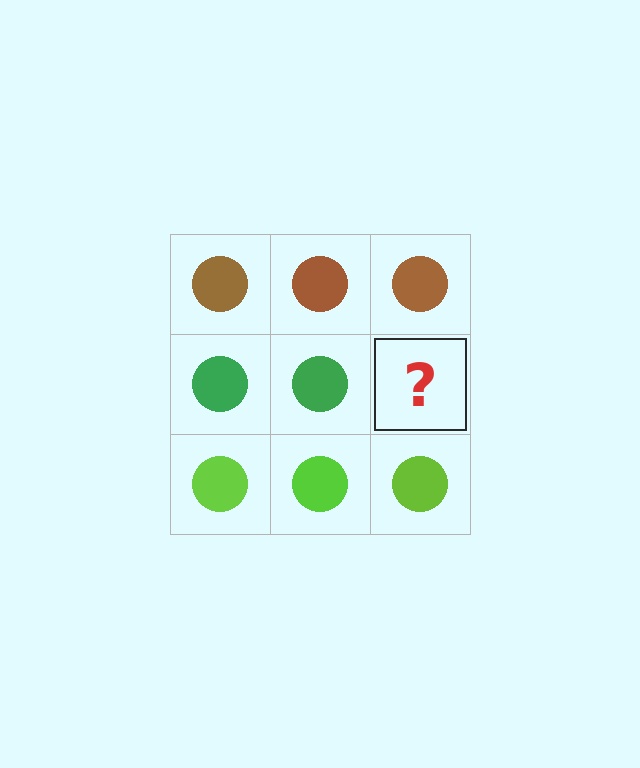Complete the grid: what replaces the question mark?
The question mark should be replaced with a green circle.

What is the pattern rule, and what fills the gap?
The rule is that each row has a consistent color. The gap should be filled with a green circle.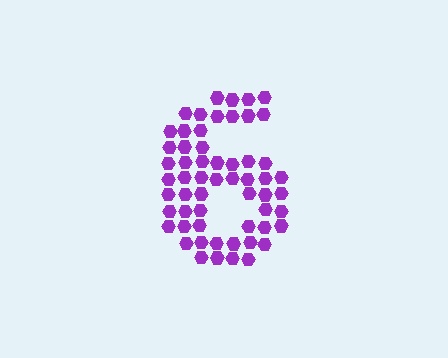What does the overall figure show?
The overall figure shows the digit 6.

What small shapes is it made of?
It is made of small hexagons.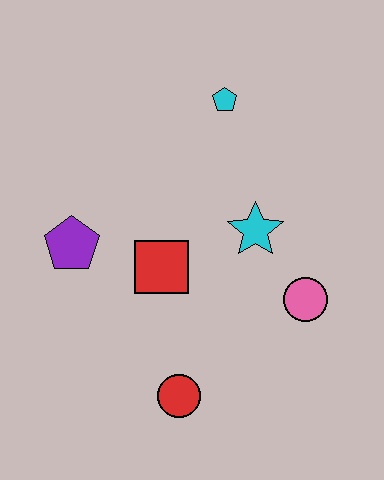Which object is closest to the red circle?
The red square is closest to the red circle.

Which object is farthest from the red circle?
The cyan pentagon is farthest from the red circle.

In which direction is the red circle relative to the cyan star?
The red circle is below the cyan star.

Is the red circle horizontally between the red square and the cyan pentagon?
Yes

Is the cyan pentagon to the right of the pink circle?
No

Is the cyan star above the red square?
Yes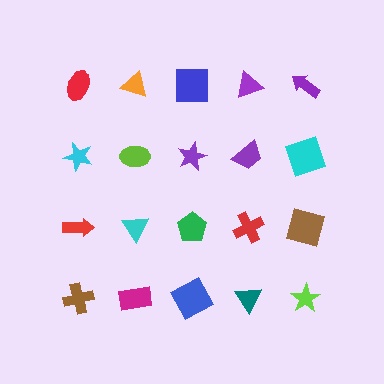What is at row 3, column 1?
A red arrow.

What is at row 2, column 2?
A lime ellipse.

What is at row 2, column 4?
A purple trapezoid.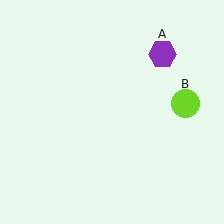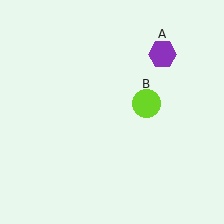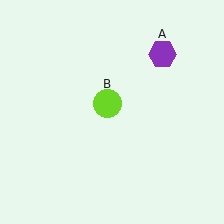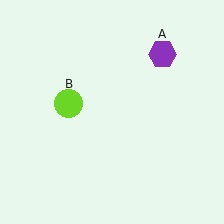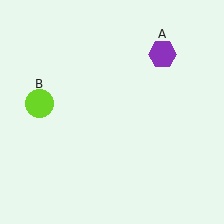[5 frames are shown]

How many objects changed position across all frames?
1 object changed position: lime circle (object B).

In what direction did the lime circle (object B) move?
The lime circle (object B) moved left.